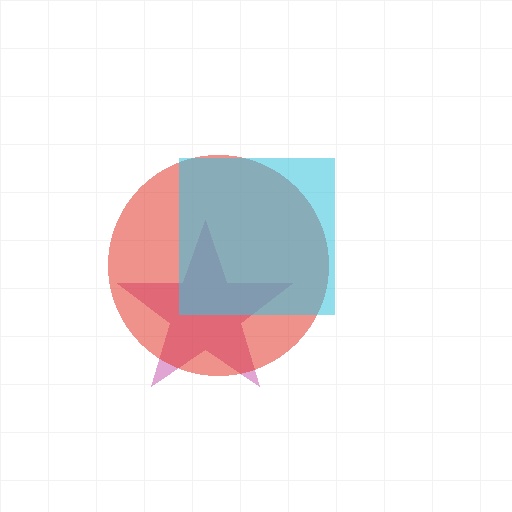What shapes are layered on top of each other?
The layered shapes are: a magenta star, a red circle, a cyan square.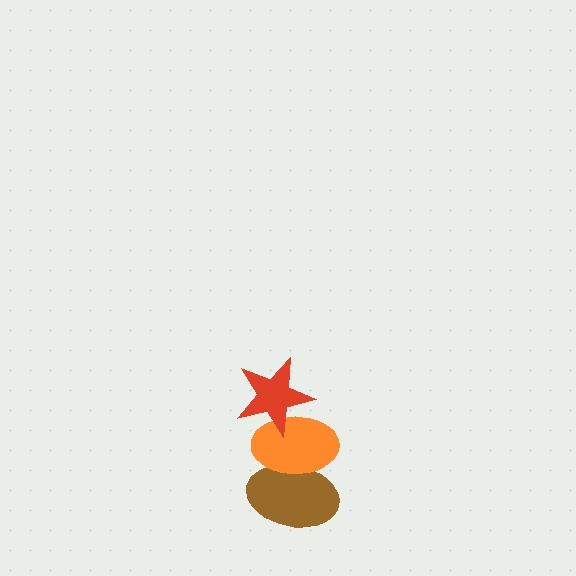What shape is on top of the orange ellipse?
The red star is on top of the orange ellipse.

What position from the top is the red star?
The red star is 1st from the top.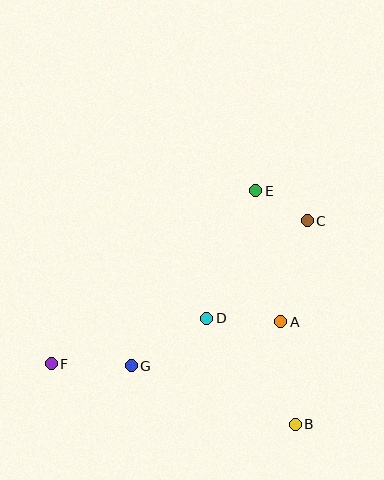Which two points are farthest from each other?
Points C and F are farthest from each other.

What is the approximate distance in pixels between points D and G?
The distance between D and G is approximately 89 pixels.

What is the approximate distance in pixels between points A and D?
The distance between A and D is approximately 74 pixels.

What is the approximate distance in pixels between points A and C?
The distance between A and C is approximately 104 pixels.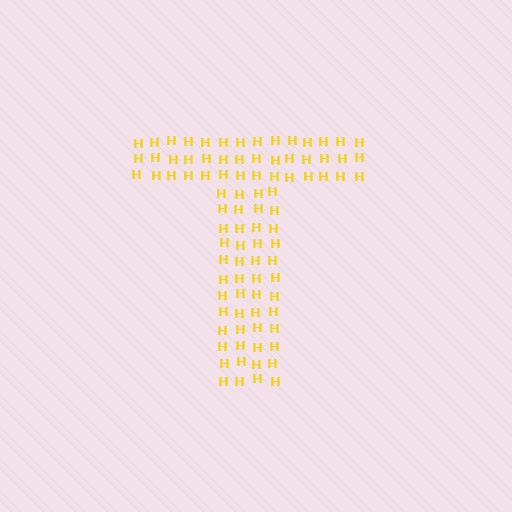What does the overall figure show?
The overall figure shows the letter T.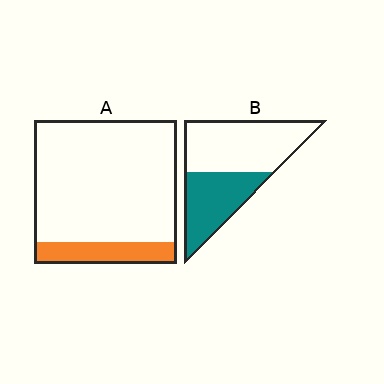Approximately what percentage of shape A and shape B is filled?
A is approximately 15% and B is approximately 40%.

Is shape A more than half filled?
No.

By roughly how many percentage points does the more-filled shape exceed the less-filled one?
By roughly 25 percentage points (B over A).